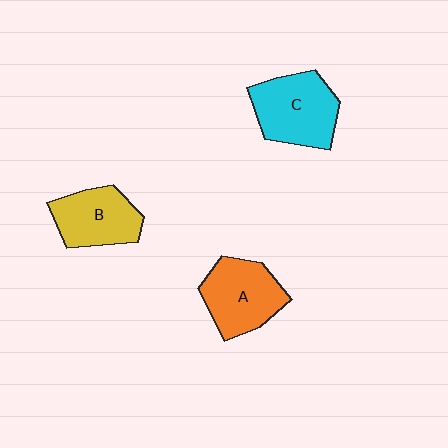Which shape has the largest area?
Shape C (cyan).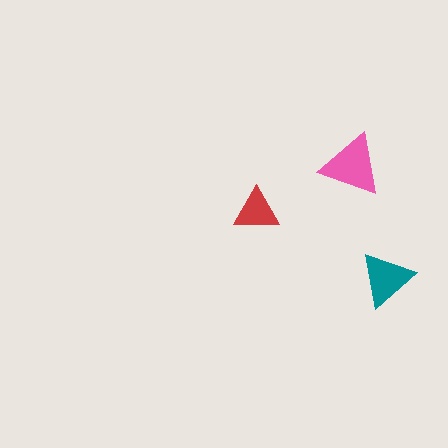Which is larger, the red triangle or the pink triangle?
The pink one.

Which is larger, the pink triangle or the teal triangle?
The pink one.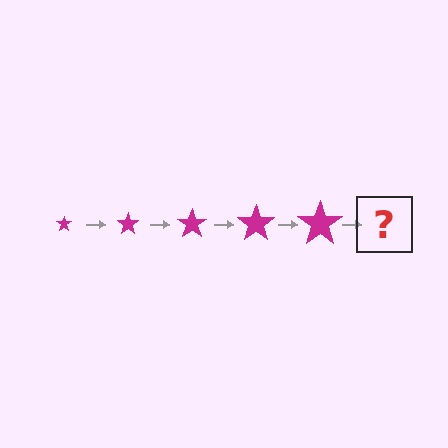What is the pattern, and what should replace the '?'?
The pattern is that the star gets progressively larger each step. The '?' should be a magenta star, larger than the previous one.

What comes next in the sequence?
The next element should be a magenta star, larger than the previous one.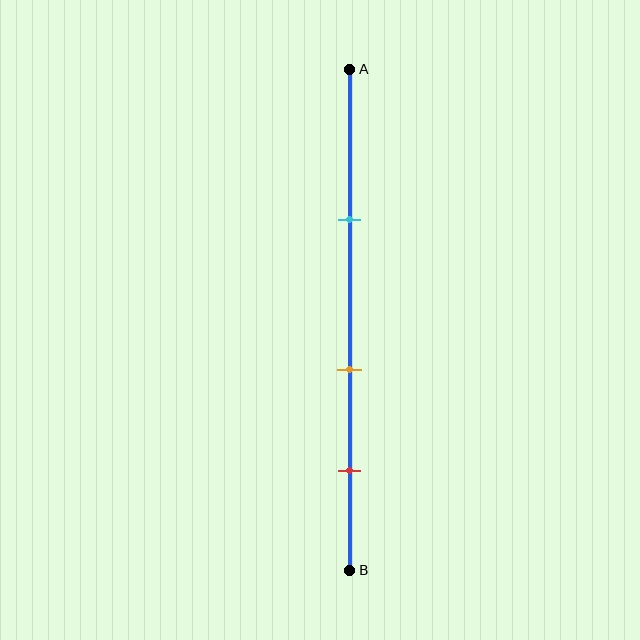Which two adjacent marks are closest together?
The orange and red marks are the closest adjacent pair.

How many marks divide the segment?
There are 3 marks dividing the segment.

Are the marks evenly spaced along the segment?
Yes, the marks are approximately evenly spaced.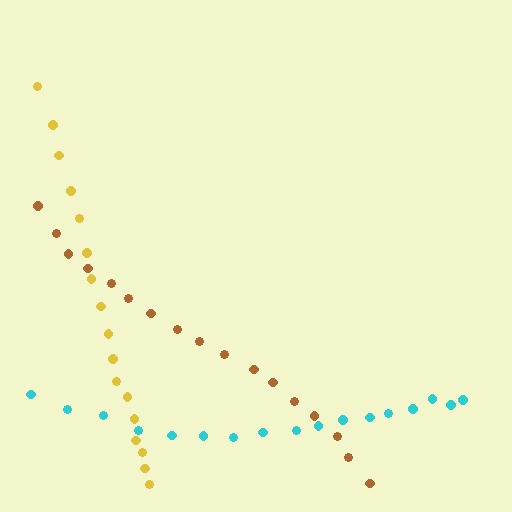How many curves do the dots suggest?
There are 3 distinct paths.